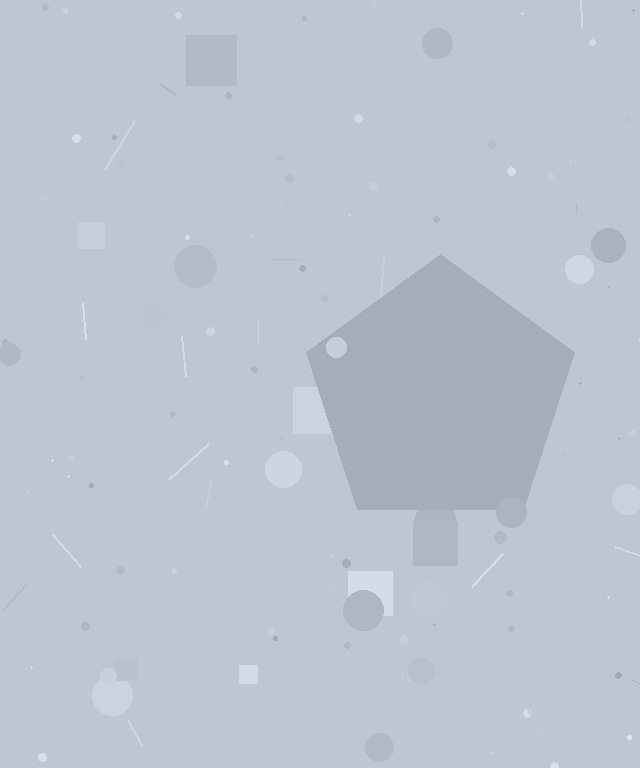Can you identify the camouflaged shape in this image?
The camouflaged shape is a pentagon.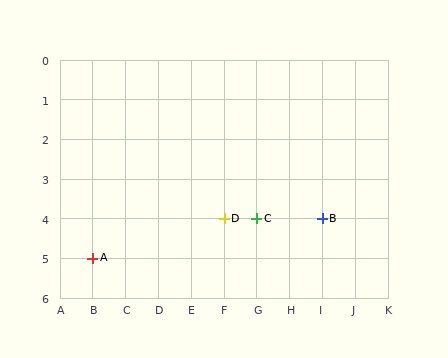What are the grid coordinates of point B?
Point B is at grid coordinates (I, 4).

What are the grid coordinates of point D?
Point D is at grid coordinates (F, 4).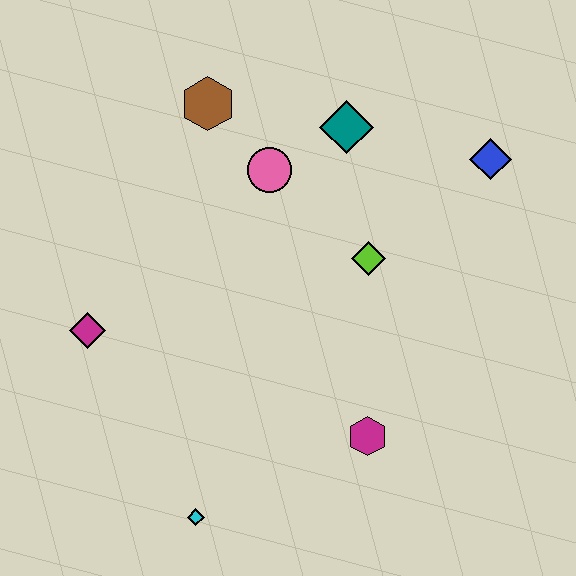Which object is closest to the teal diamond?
The pink circle is closest to the teal diamond.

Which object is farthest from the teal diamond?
The cyan diamond is farthest from the teal diamond.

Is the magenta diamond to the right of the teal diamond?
No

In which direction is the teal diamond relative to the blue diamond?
The teal diamond is to the left of the blue diamond.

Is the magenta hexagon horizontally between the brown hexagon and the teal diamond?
No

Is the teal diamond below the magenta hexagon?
No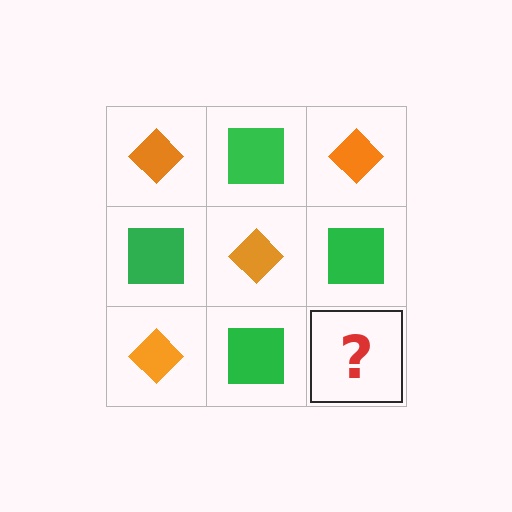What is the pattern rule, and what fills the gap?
The rule is that it alternates orange diamond and green square in a checkerboard pattern. The gap should be filled with an orange diamond.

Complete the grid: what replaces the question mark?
The question mark should be replaced with an orange diamond.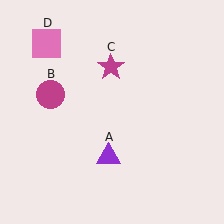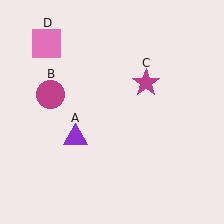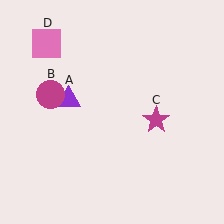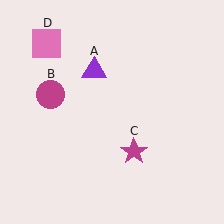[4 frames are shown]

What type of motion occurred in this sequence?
The purple triangle (object A), magenta star (object C) rotated clockwise around the center of the scene.